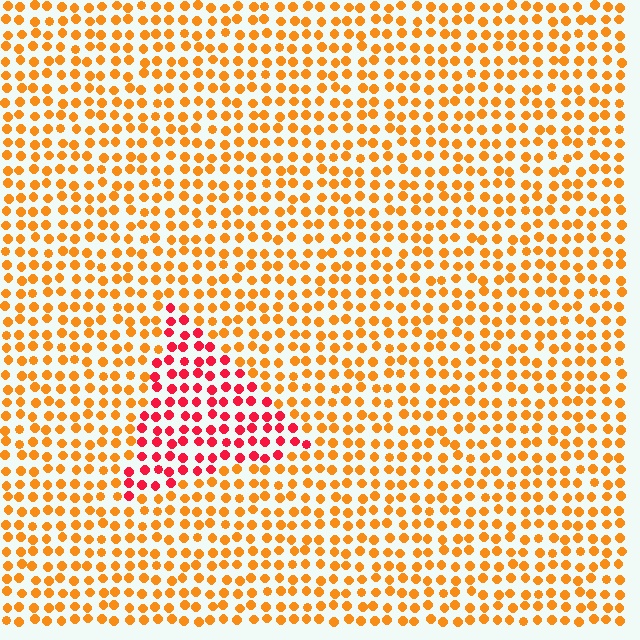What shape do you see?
I see a triangle.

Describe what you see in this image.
The image is filled with small orange elements in a uniform arrangement. A triangle-shaped region is visible where the elements are tinted to a slightly different hue, forming a subtle color boundary.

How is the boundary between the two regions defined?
The boundary is defined purely by a slight shift in hue (about 43 degrees). Spacing, size, and orientation are identical on both sides.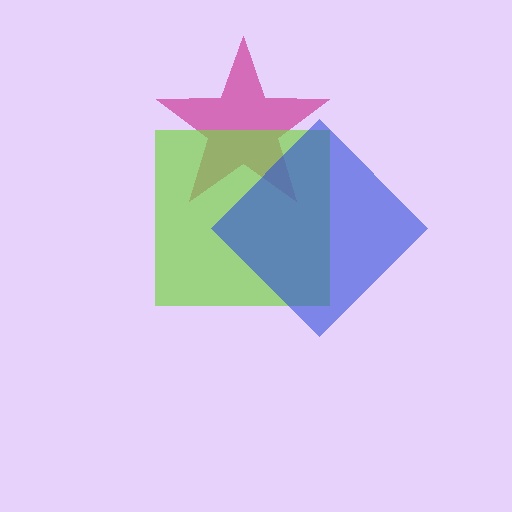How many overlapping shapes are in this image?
There are 3 overlapping shapes in the image.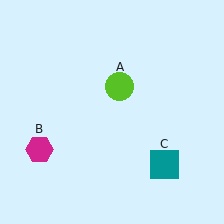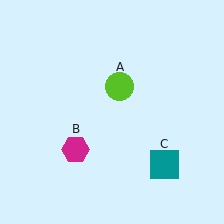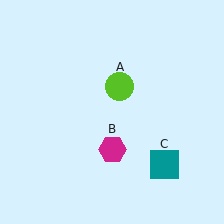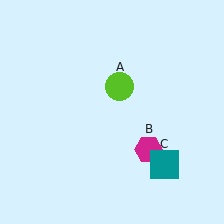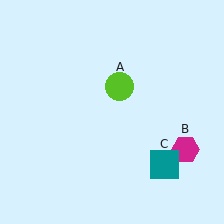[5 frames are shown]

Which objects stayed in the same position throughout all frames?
Lime circle (object A) and teal square (object C) remained stationary.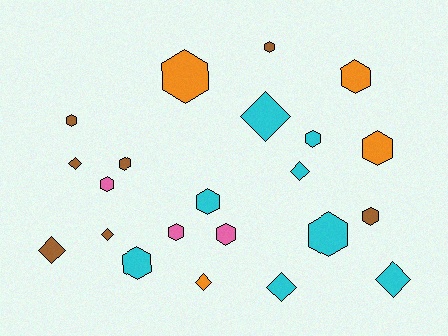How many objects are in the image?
There are 22 objects.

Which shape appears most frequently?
Hexagon, with 14 objects.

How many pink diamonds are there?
There are no pink diamonds.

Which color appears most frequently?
Cyan, with 8 objects.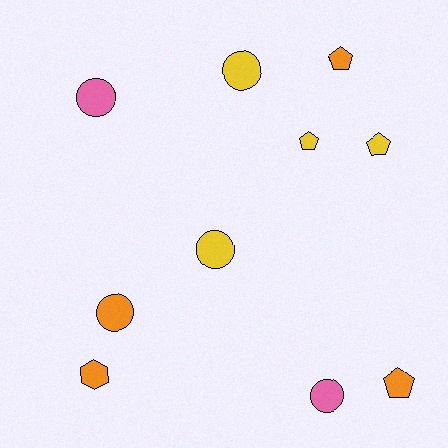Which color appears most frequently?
Orange, with 4 objects.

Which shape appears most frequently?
Circle, with 5 objects.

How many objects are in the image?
There are 10 objects.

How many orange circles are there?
There is 1 orange circle.